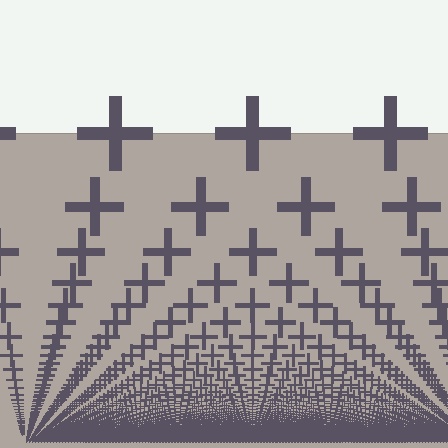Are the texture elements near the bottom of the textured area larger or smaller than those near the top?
Smaller. The gradient is inverted — elements near the bottom are smaller and denser.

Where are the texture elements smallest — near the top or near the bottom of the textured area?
Near the bottom.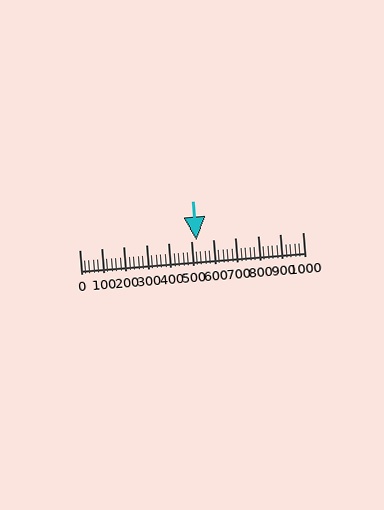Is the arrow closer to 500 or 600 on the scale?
The arrow is closer to 500.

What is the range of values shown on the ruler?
The ruler shows values from 0 to 1000.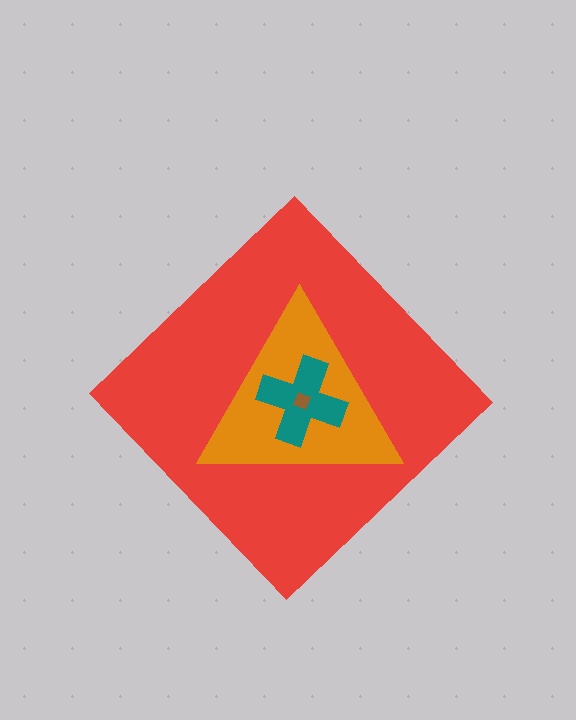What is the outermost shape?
The red diamond.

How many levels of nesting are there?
4.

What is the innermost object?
The brown square.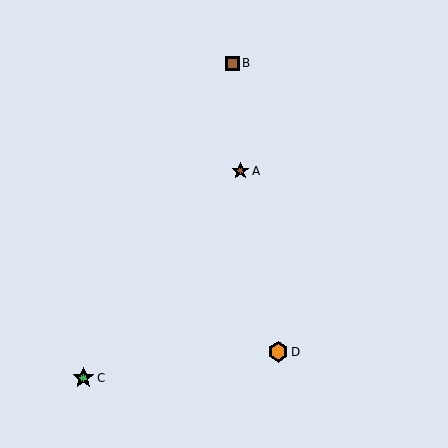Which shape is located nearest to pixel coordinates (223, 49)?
The brown square (labeled B) at (232, 63) is nearest to that location.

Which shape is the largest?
The green star (labeled C) is the largest.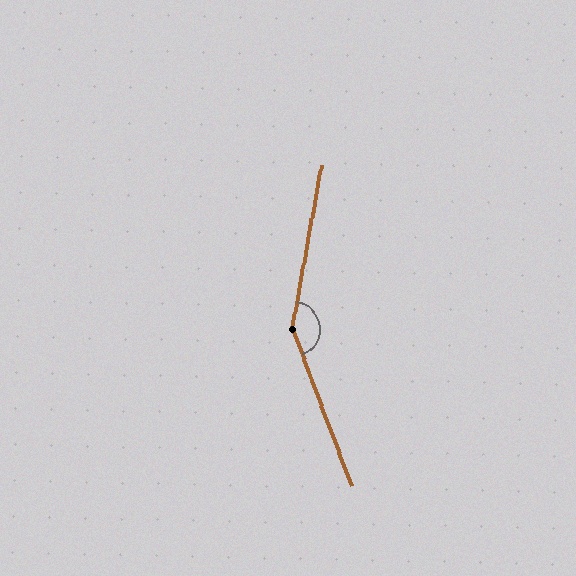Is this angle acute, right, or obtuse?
It is obtuse.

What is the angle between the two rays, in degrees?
Approximately 149 degrees.